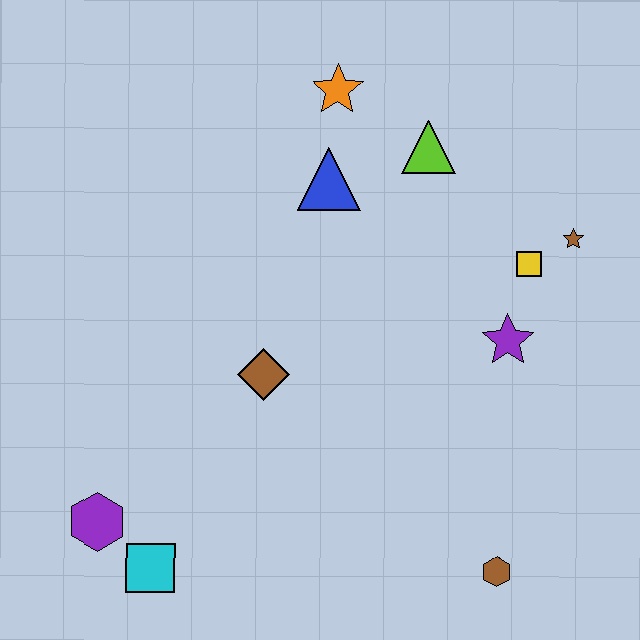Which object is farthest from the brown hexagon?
The orange star is farthest from the brown hexagon.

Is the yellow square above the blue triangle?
No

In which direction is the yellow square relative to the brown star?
The yellow square is to the left of the brown star.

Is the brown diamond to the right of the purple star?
No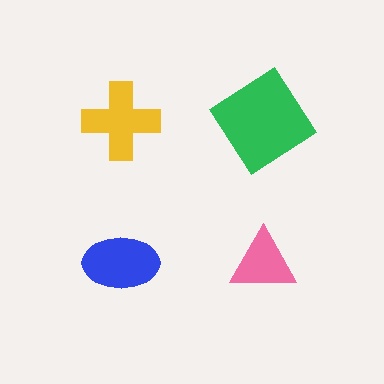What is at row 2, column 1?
A blue ellipse.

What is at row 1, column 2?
A green diamond.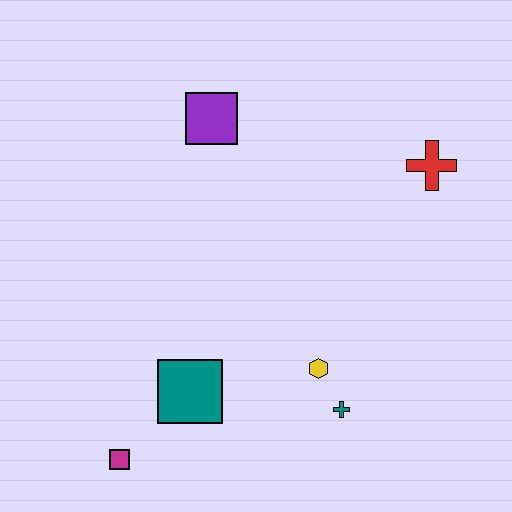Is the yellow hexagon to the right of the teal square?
Yes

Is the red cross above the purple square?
No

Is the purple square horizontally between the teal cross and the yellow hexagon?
No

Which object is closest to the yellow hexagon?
The teal cross is closest to the yellow hexagon.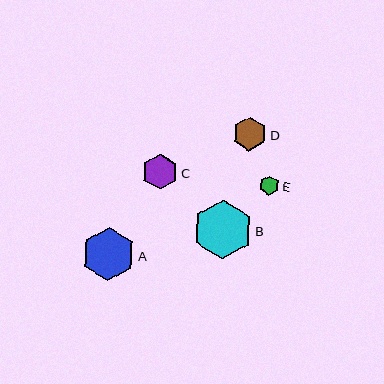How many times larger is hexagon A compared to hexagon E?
Hexagon A is approximately 2.7 times the size of hexagon E.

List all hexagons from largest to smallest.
From largest to smallest: B, A, C, D, E.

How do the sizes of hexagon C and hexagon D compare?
Hexagon C and hexagon D are approximately the same size.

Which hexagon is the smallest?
Hexagon E is the smallest with a size of approximately 20 pixels.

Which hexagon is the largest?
Hexagon B is the largest with a size of approximately 60 pixels.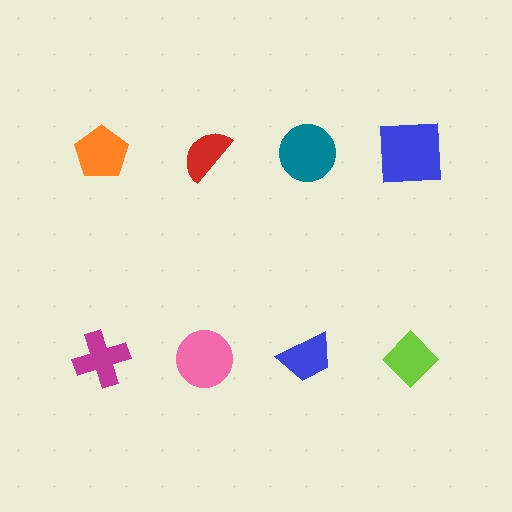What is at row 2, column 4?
A lime diamond.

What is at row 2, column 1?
A magenta cross.